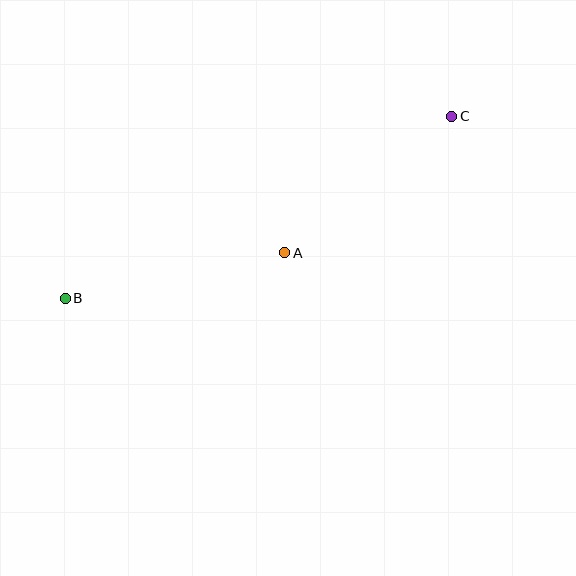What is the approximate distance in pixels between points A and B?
The distance between A and B is approximately 224 pixels.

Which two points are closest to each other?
Points A and C are closest to each other.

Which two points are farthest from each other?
Points B and C are farthest from each other.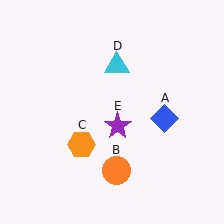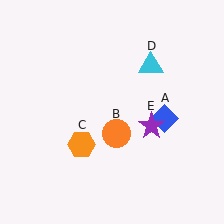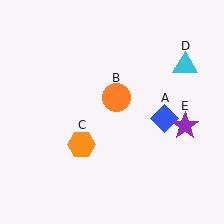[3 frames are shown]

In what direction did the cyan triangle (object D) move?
The cyan triangle (object D) moved right.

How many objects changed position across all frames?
3 objects changed position: orange circle (object B), cyan triangle (object D), purple star (object E).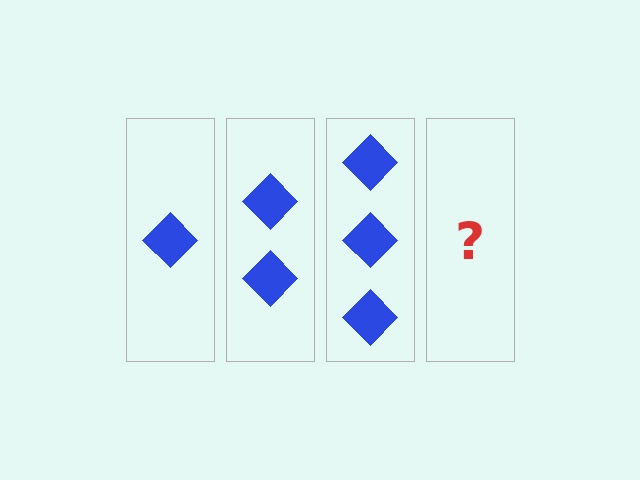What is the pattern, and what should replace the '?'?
The pattern is that each step adds one more diamond. The '?' should be 4 diamonds.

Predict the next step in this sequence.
The next step is 4 diamonds.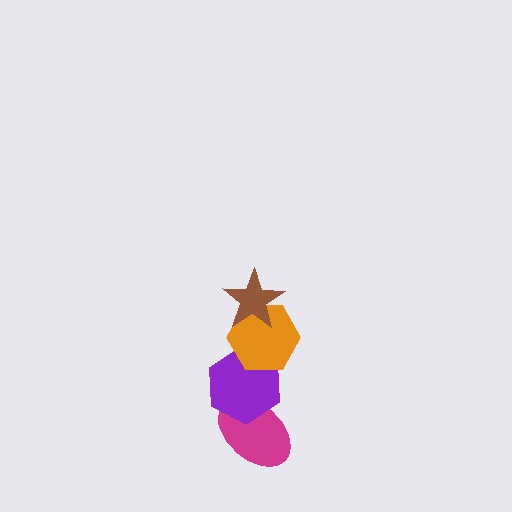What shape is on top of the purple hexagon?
The orange hexagon is on top of the purple hexagon.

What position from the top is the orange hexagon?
The orange hexagon is 2nd from the top.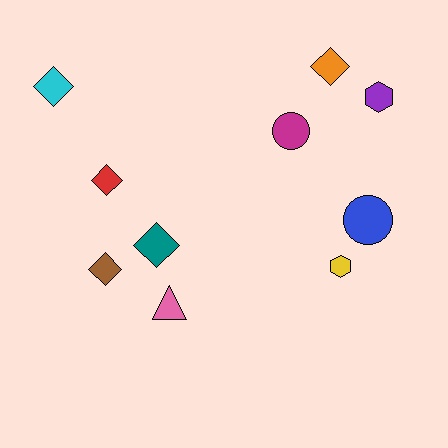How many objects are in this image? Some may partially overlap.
There are 10 objects.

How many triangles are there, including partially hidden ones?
There is 1 triangle.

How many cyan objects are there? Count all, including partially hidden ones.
There is 1 cyan object.